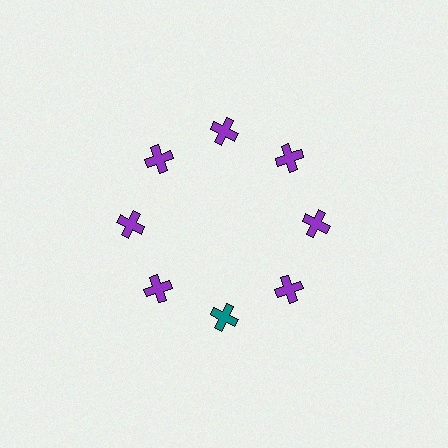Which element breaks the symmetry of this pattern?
The teal cross at roughly the 6 o'clock position breaks the symmetry. All other shapes are purple crosses.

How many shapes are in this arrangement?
There are 8 shapes arranged in a ring pattern.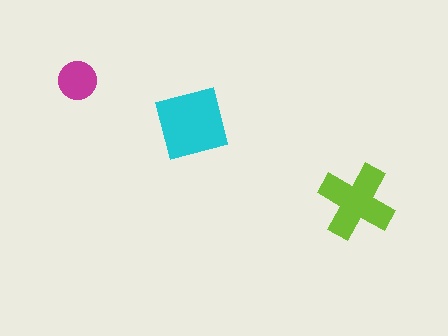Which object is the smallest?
The magenta circle.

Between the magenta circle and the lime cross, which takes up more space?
The lime cross.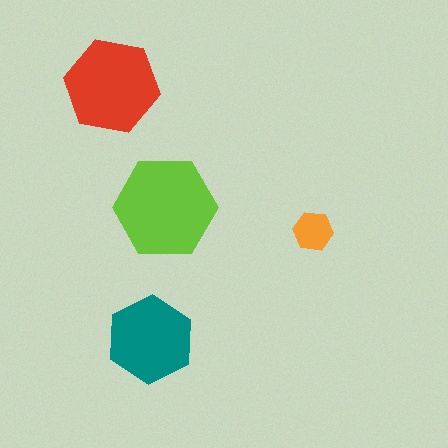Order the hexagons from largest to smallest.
the lime one, the red one, the teal one, the orange one.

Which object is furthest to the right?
The orange hexagon is rightmost.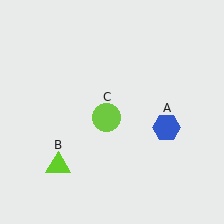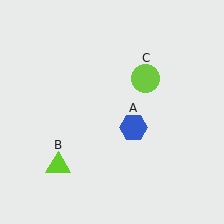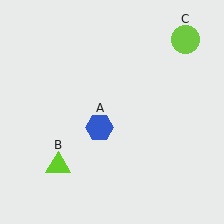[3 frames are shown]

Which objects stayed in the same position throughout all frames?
Lime triangle (object B) remained stationary.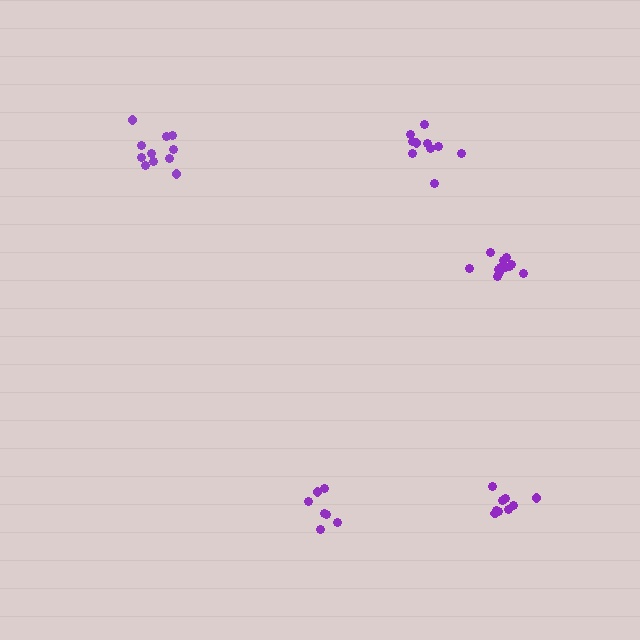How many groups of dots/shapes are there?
There are 5 groups.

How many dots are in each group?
Group 1: 7 dots, Group 2: 12 dots, Group 3: 10 dots, Group 4: 9 dots, Group 5: 11 dots (49 total).